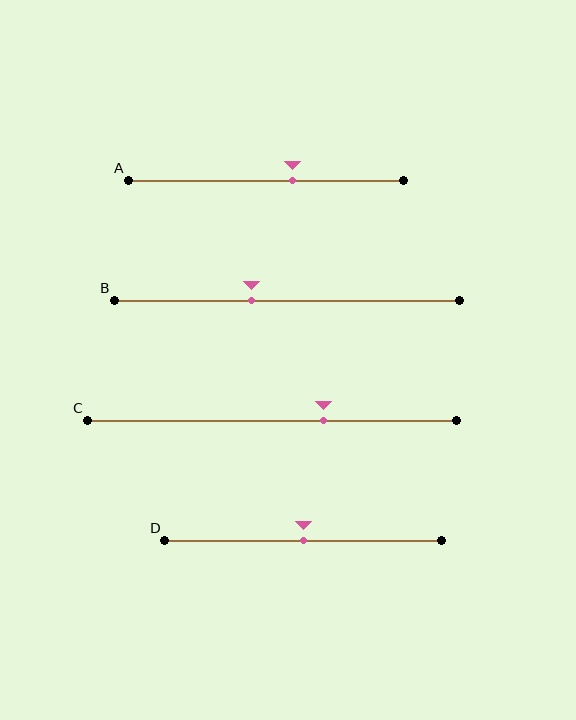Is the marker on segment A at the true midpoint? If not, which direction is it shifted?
No, the marker on segment A is shifted to the right by about 9% of the segment length.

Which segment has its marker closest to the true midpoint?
Segment D has its marker closest to the true midpoint.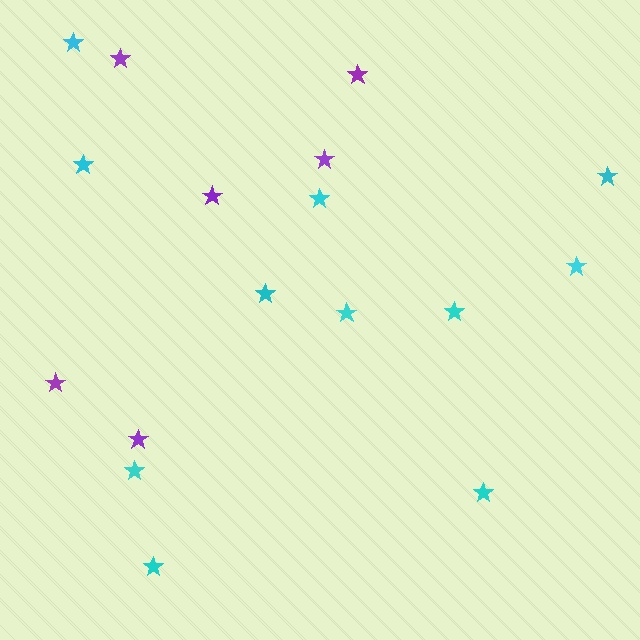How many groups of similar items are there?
There are 2 groups: one group of cyan stars (11) and one group of purple stars (6).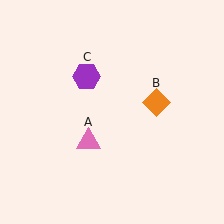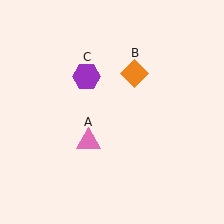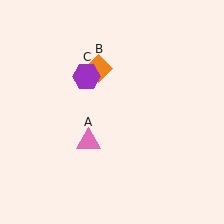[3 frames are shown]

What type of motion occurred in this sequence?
The orange diamond (object B) rotated counterclockwise around the center of the scene.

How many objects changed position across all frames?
1 object changed position: orange diamond (object B).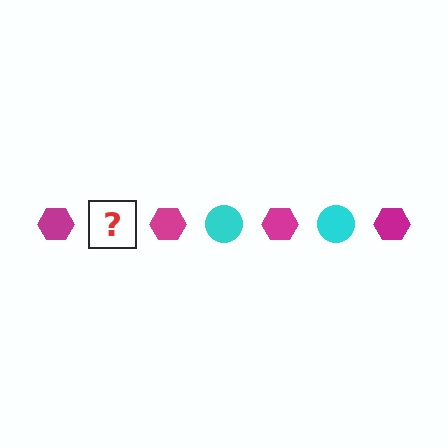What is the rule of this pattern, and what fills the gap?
The rule is that the pattern alternates between magenta hexagon and cyan circle. The gap should be filled with a cyan circle.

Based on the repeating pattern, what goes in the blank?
The blank should be a cyan circle.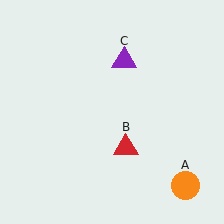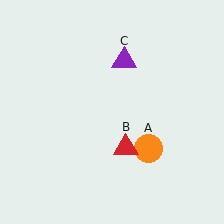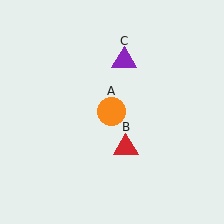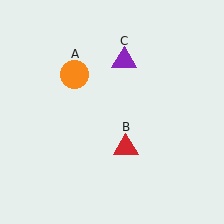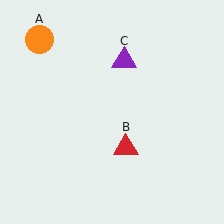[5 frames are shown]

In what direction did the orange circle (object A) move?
The orange circle (object A) moved up and to the left.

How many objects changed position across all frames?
1 object changed position: orange circle (object A).